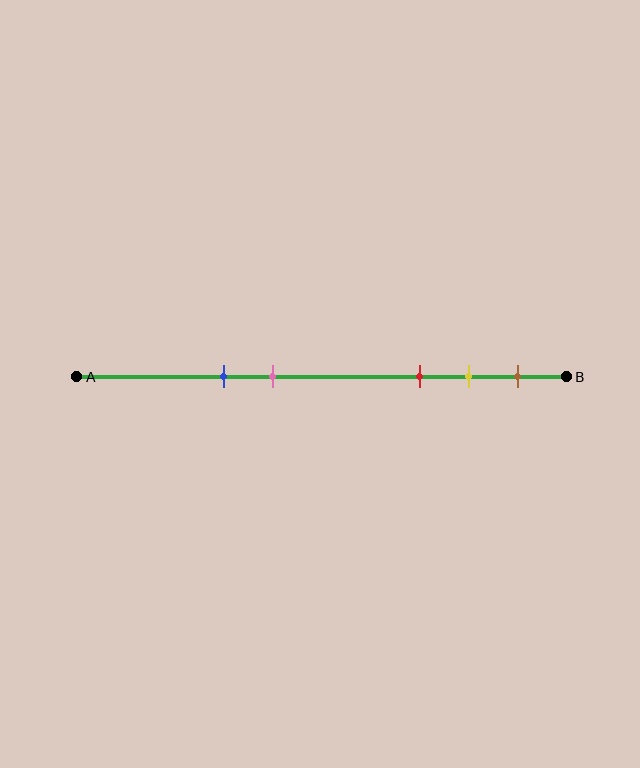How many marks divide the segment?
There are 5 marks dividing the segment.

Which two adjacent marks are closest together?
The yellow and brown marks are the closest adjacent pair.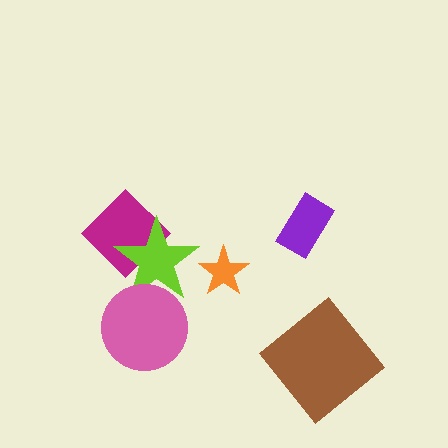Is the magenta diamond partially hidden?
Yes, it is partially covered by another shape.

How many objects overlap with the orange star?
0 objects overlap with the orange star.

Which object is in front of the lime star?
The pink circle is in front of the lime star.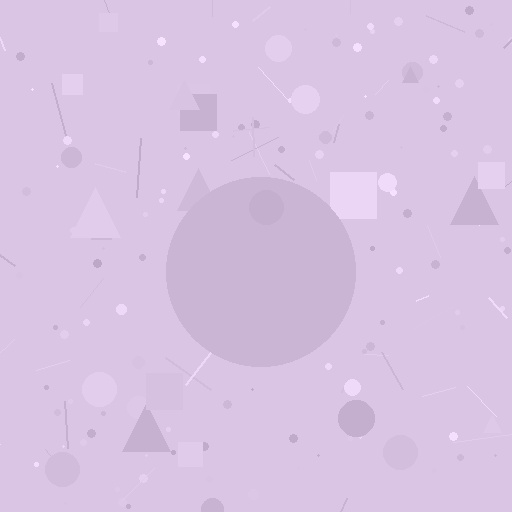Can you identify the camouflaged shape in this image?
The camouflaged shape is a circle.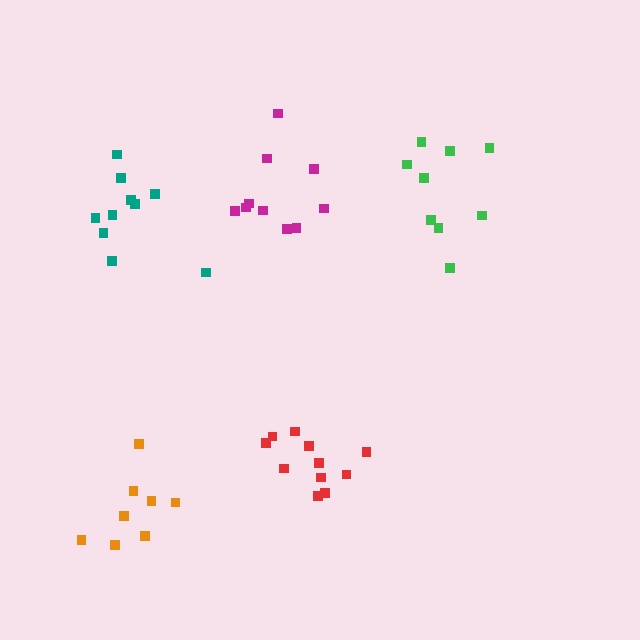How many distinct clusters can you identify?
There are 5 distinct clusters.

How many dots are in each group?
Group 1: 10 dots, Group 2: 10 dots, Group 3: 11 dots, Group 4: 8 dots, Group 5: 9 dots (48 total).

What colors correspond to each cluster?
The clusters are colored: magenta, teal, red, orange, green.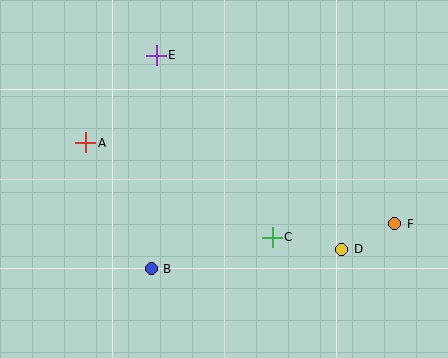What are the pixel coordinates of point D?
Point D is at (342, 249).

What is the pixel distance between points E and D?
The distance between E and D is 268 pixels.